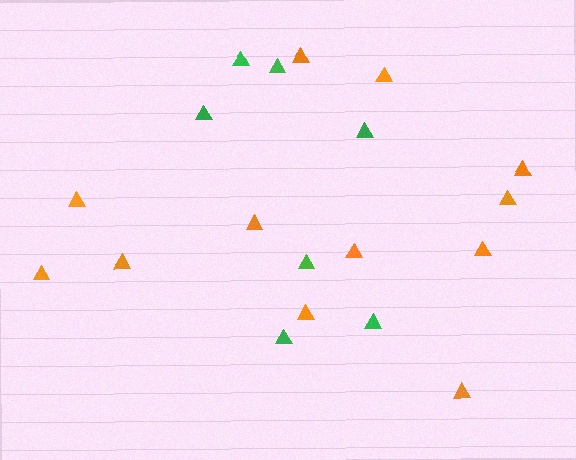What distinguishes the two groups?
There are 2 groups: one group of orange triangles (12) and one group of green triangles (7).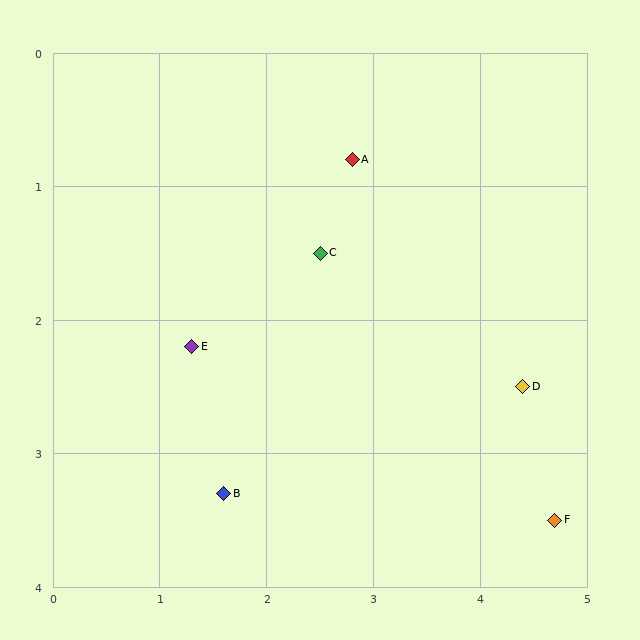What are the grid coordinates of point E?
Point E is at approximately (1.3, 2.2).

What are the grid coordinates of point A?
Point A is at approximately (2.8, 0.8).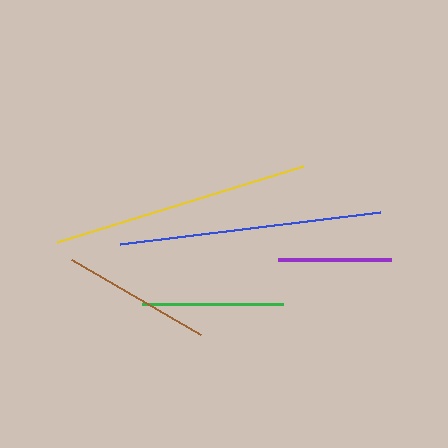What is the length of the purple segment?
The purple segment is approximately 113 pixels long.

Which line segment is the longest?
The blue line is the longest at approximately 261 pixels.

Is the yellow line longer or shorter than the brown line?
The yellow line is longer than the brown line.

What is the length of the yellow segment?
The yellow segment is approximately 258 pixels long.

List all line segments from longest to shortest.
From longest to shortest: blue, yellow, brown, green, purple.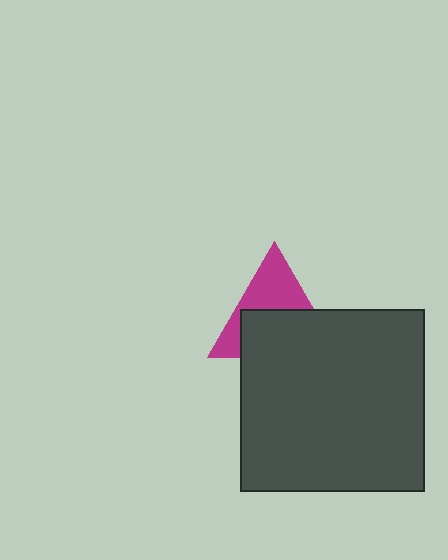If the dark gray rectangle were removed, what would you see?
You would see the complete magenta triangle.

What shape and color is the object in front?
The object in front is a dark gray rectangle.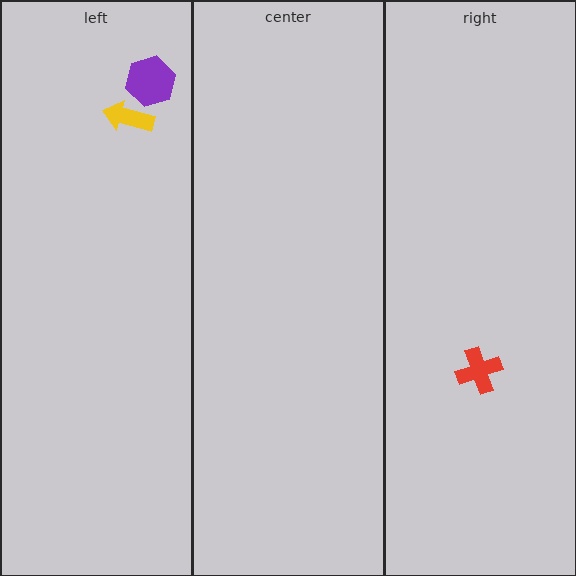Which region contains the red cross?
The right region.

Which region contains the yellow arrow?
The left region.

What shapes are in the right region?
The red cross.